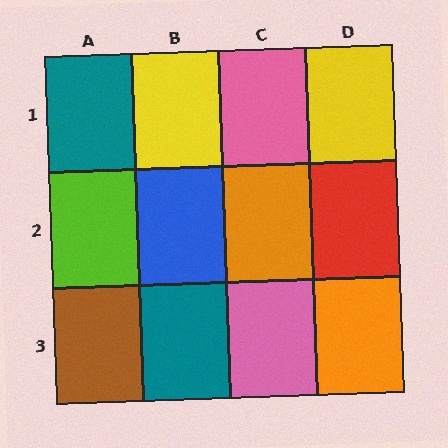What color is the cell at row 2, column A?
Lime.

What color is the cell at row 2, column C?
Orange.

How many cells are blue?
1 cell is blue.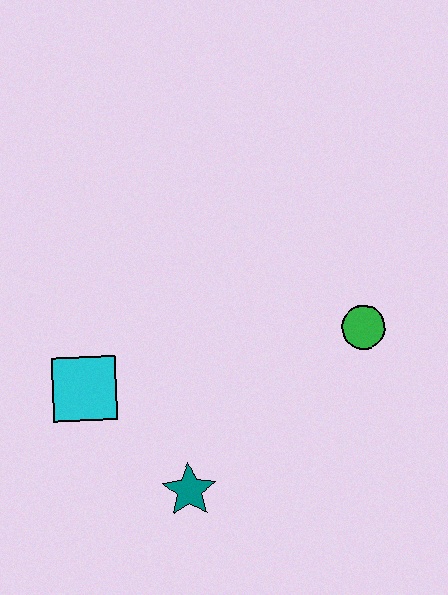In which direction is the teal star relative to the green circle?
The teal star is to the left of the green circle.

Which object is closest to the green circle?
The teal star is closest to the green circle.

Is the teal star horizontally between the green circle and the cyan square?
Yes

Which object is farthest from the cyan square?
The green circle is farthest from the cyan square.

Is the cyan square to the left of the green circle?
Yes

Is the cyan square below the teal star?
No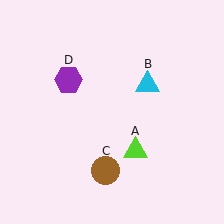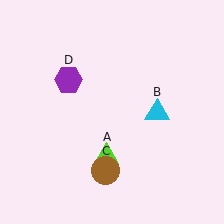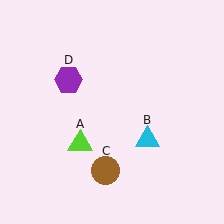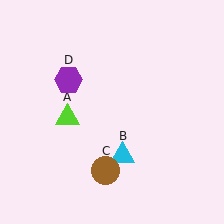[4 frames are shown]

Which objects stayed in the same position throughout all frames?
Brown circle (object C) and purple hexagon (object D) remained stationary.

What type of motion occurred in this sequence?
The lime triangle (object A), cyan triangle (object B) rotated clockwise around the center of the scene.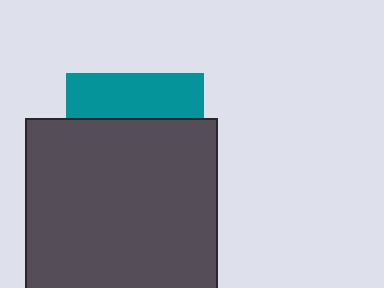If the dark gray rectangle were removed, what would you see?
You would see the complete teal square.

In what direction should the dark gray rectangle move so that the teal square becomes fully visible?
The dark gray rectangle should move down. That is the shortest direction to clear the overlap and leave the teal square fully visible.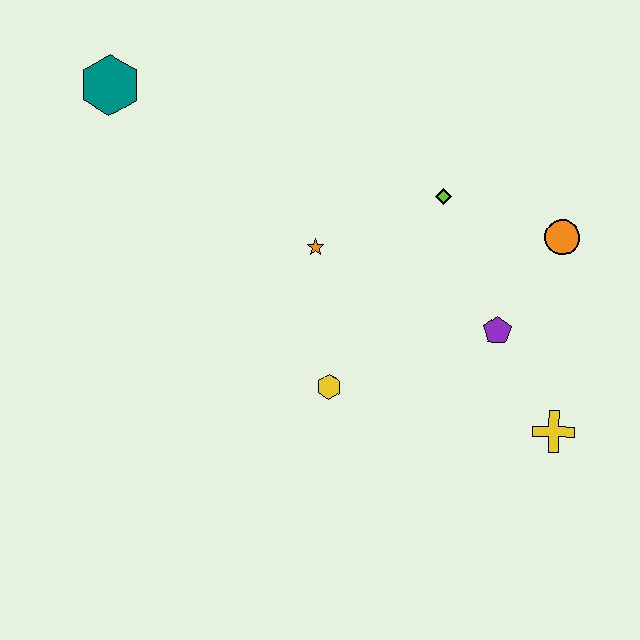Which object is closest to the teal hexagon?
The orange star is closest to the teal hexagon.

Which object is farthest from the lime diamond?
The teal hexagon is farthest from the lime diamond.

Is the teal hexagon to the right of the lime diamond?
No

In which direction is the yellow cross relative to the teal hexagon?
The yellow cross is to the right of the teal hexagon.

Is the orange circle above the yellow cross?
Yes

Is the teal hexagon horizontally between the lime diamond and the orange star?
No